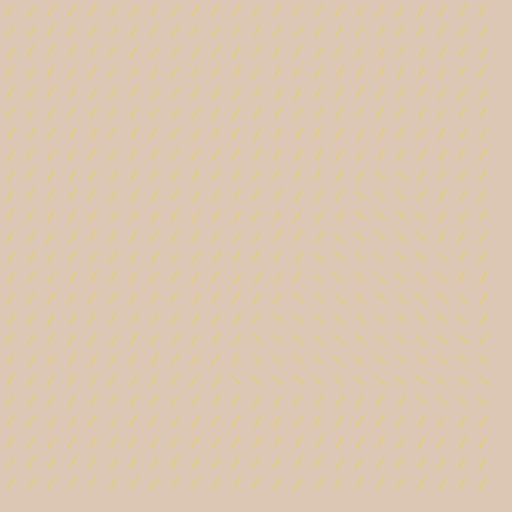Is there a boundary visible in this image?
Yes, there is a texture boundary formed by a change in line orientation.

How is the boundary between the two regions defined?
The boundary is defined purely by a change in line orientation (approximately 81 degrees difference). All lines are the same color and thickness.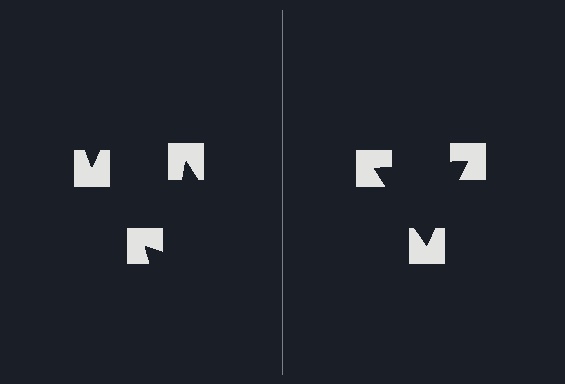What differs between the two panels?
The notched squares are positioned identically on both sides; only the wedge orientations differ. On the right they align to a triangle; on the left they are misaligned.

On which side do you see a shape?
An illusory triangle appears on the right side. On the left side the wedge cuts are rotated, so no coherent shape forms.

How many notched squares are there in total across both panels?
6 — 3 on each side.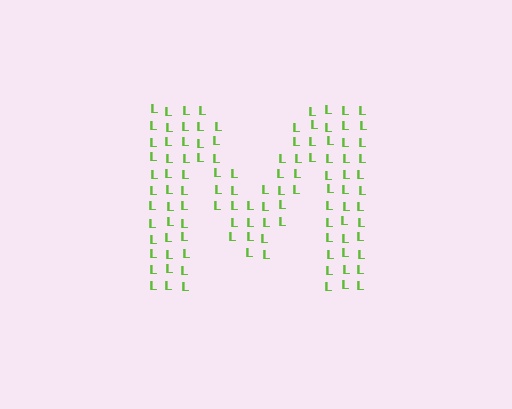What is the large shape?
The large shape is the letter M.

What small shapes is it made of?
It is made of small letter L's.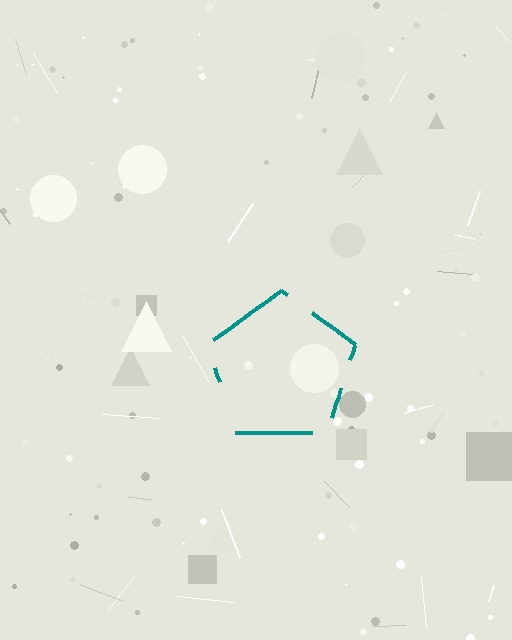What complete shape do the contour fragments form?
The contour fragments form a pentagon.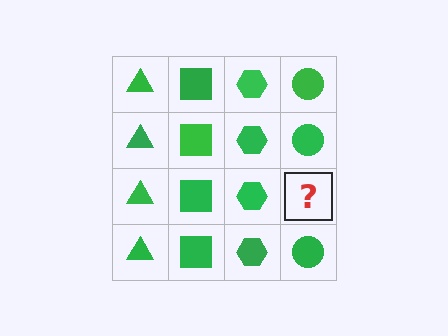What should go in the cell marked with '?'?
The missing cell should contain a green circle.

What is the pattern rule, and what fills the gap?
The rule is that each column has a consistent shape. The gap should be filled with a green circle.